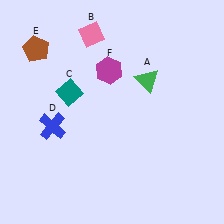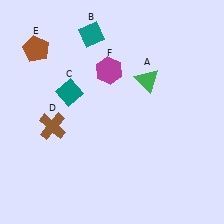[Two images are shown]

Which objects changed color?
B changed from pink to teal. D changed from blue to brown.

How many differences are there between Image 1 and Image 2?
There are 2 differences between the two images.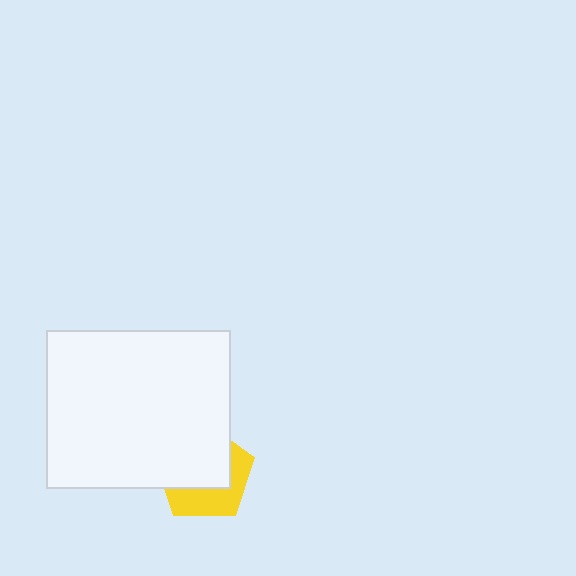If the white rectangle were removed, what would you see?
You would see the complete yellow pentagon.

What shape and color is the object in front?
The object in front is a white rectangle.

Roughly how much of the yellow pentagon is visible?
A small part of it is visible (roughly 40%).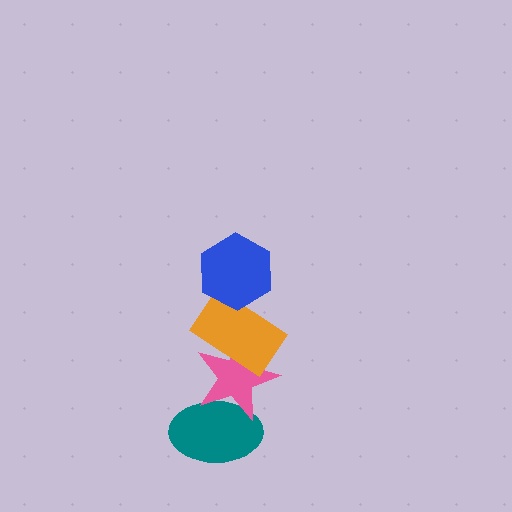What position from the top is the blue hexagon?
The blue hexagon is 1st from the top.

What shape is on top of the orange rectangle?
The blue hexagon is on top of the orange rectangle.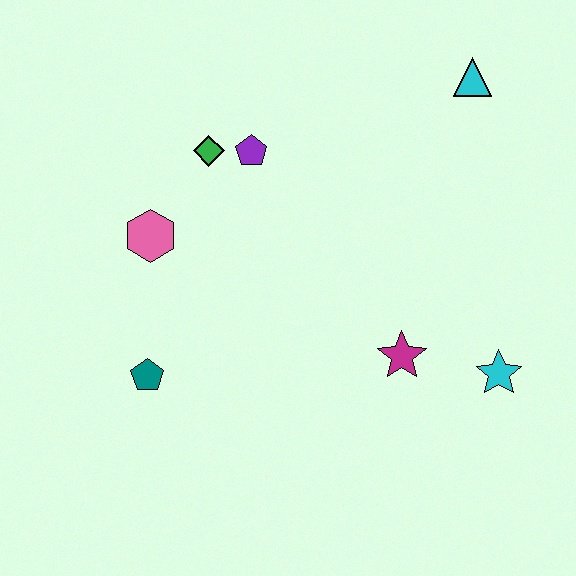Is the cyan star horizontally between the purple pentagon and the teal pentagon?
No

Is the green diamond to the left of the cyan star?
Yes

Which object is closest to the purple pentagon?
The green diamond is closest to the purple pentagon.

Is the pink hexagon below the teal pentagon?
No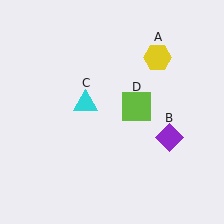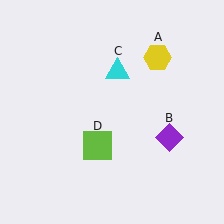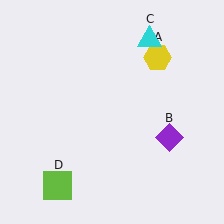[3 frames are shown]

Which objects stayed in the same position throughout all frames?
Yellow hexagon (object A) and purple diamond (object B) remained stationary.